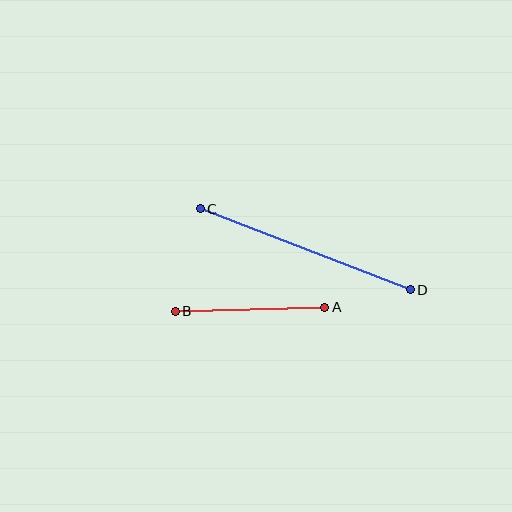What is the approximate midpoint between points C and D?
The midpoint is at approximately (305, 249) pixels.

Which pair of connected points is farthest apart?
Points C and D are farthest apart.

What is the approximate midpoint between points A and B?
The midpoint is at approximately (250, 309) pixels.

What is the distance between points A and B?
The distance is approximately 150 pixels.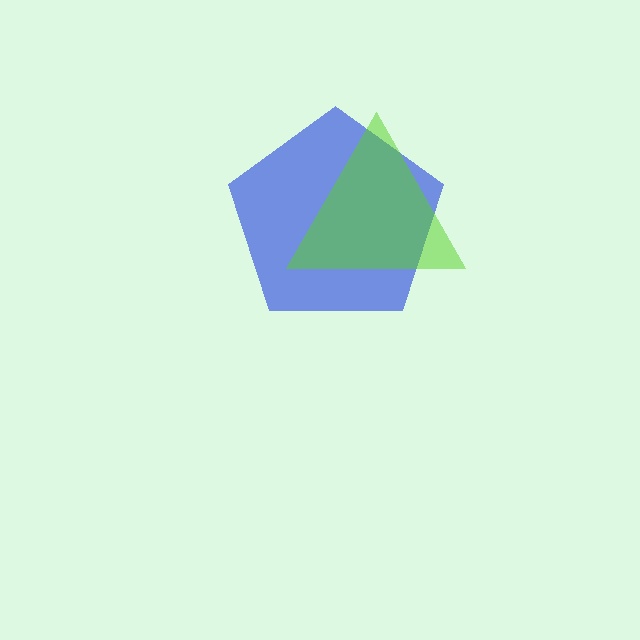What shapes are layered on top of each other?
The layered shapes are: a blue pentagon, a lime triangle.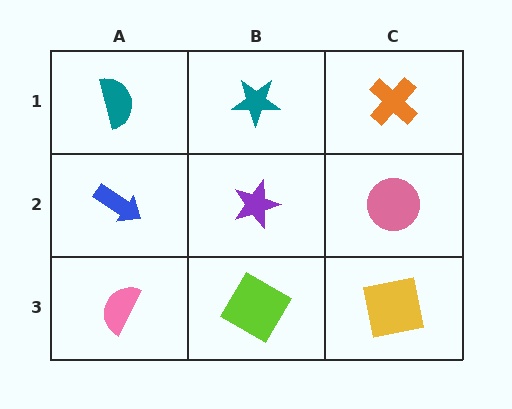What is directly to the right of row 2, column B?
A pink circle.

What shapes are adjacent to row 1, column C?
A pink circle (row 2, column C), a teal star (row 1, column B).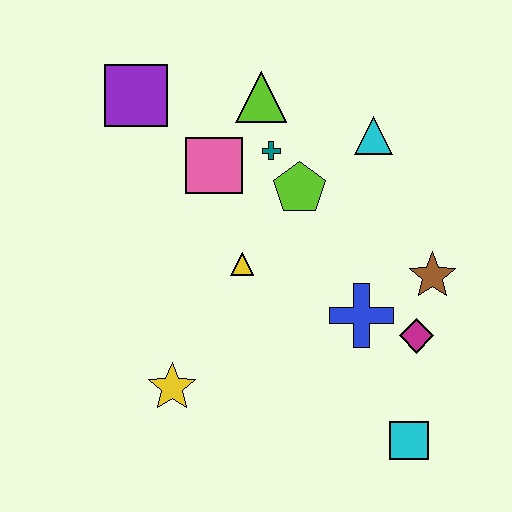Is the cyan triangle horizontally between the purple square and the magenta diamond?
Yes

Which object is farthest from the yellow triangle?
The cyan square is farthest from the yellow triangle.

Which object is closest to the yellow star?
The yellow triangle is closest to the yellow star.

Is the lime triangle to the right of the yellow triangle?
Yes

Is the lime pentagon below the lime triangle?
Yes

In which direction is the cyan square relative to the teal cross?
The cyan square is below the teal cross.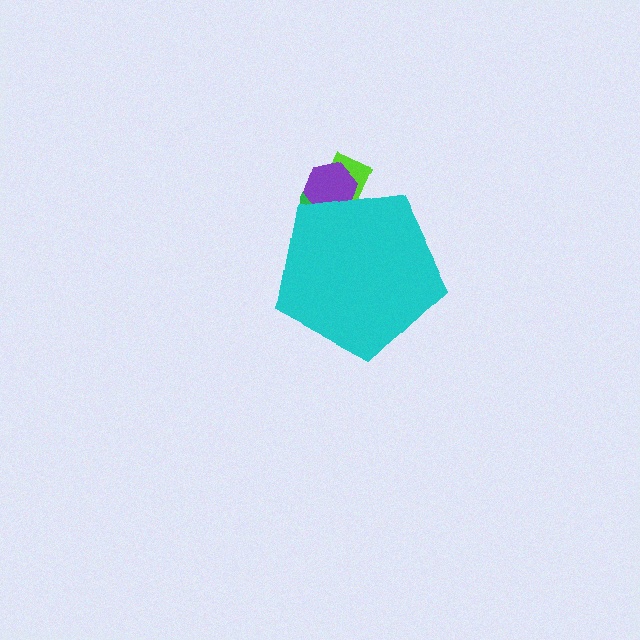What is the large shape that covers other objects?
A cyan pentagon.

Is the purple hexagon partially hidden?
Yes, the purple hexagon is partially hidden behind the cyan pentagon.